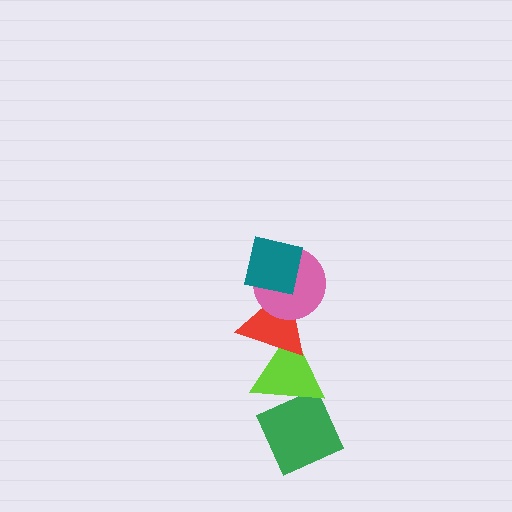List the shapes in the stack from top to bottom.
From top to bottom: the teal square, the pink circle, the red triangle, the lime triangle, the green diamond.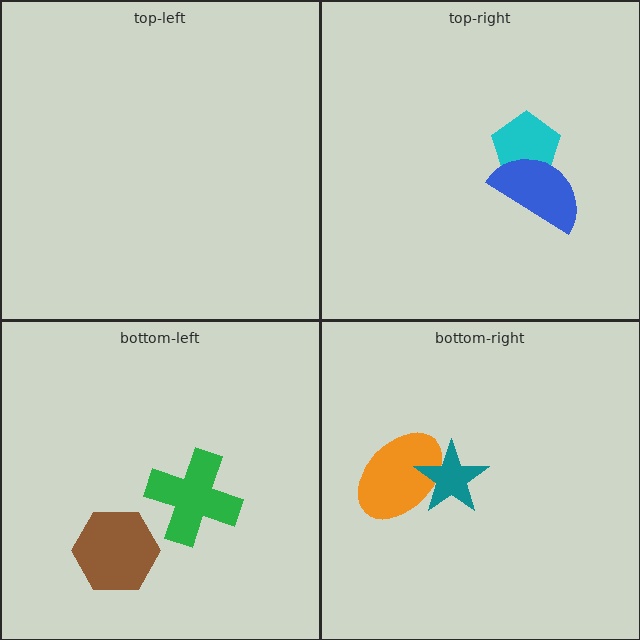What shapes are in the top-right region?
The cyan pentagon, the blue semicircle.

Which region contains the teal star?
The bottom-right region.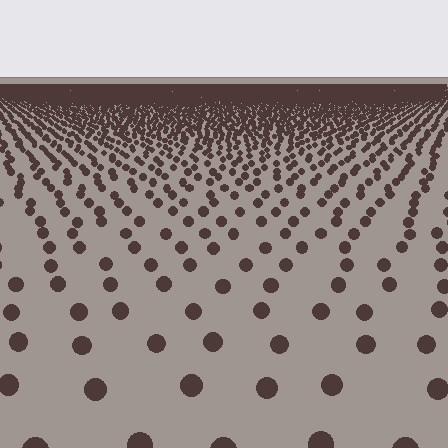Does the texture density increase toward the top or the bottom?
Density increases toward the top.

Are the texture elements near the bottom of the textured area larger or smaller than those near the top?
Larger. Near the bottom, elements are closer to the viewer and appear at a bigger on-screen size.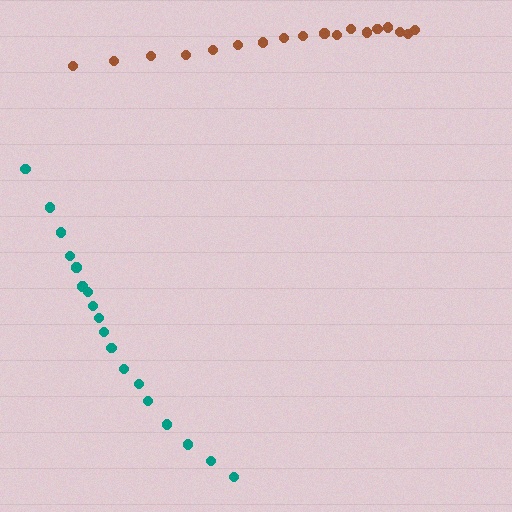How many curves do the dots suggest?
There are 2 distinct paths.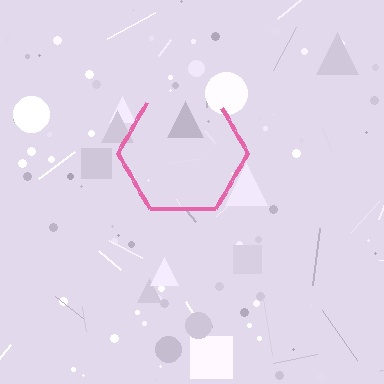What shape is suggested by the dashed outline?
The dashed outline suggests a hexagon.